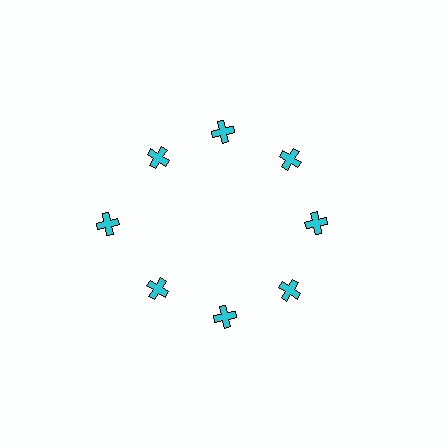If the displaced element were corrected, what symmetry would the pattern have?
It would have 8-fold rotational symmetry — the pattern would map onto itself every 45 degrees.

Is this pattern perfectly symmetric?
No. The 8 cyan crosses are arranged in a ring, but one element near the 9 o'clock position is pushed outward from the center, breaking the 8-fold rotational symmetry.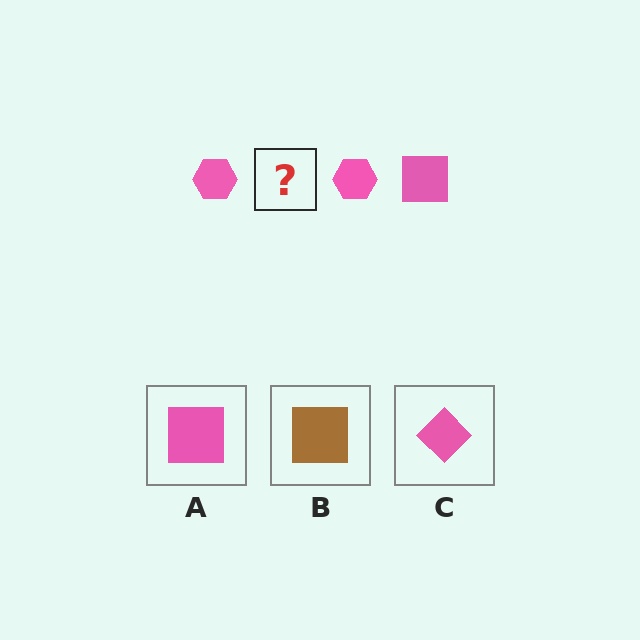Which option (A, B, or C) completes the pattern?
A.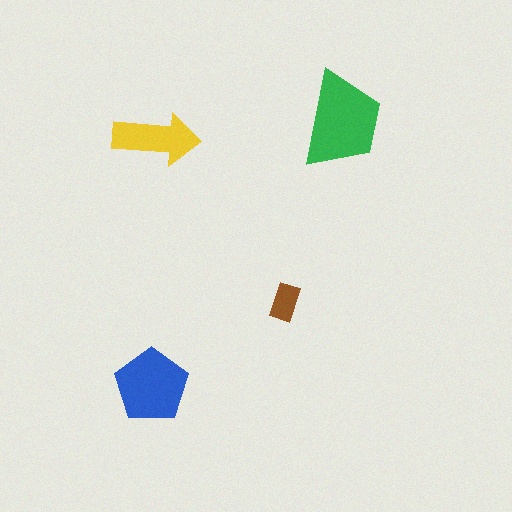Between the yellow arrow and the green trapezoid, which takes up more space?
The green trapezoid.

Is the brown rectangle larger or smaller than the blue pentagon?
Smaller.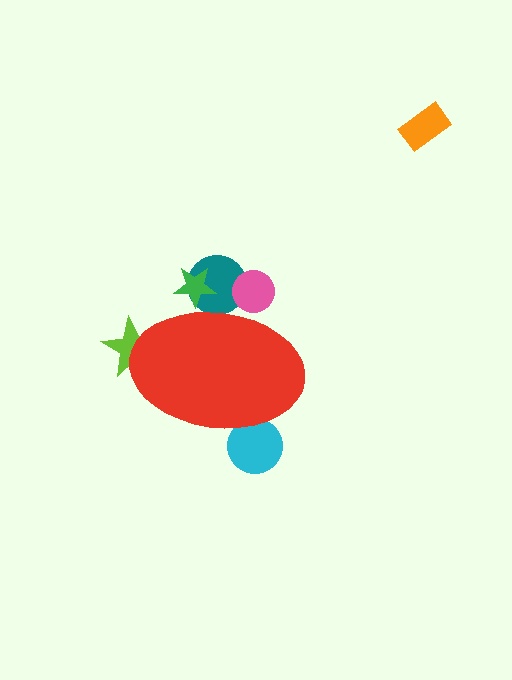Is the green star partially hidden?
Yes, the green star is partially hidden behind the red ellipse.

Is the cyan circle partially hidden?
Yes, the cyan circle is partially hidden behind the red ellipse.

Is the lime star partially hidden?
Yes, the lime star is partially hidden behind the red ellipse.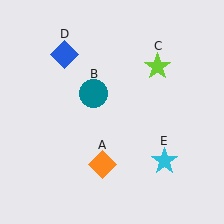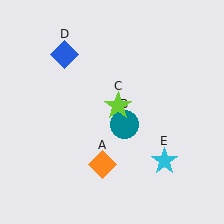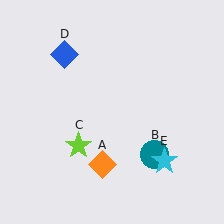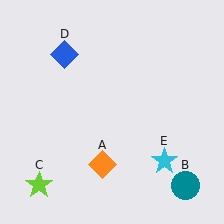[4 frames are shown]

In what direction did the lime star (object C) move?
The lime star (object C) moved down and to the left.